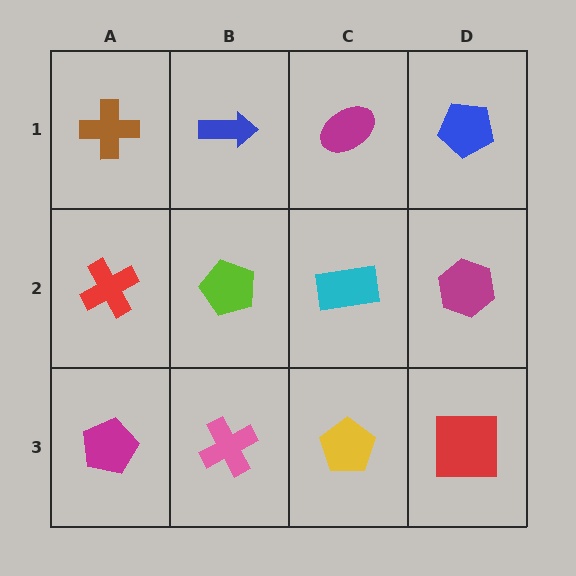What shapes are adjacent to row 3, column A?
A red cross (row 2, column A), a pink cross (row 3, column B).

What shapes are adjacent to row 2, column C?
A magenta ellipse (row 1, column C), a yellow pentagon (row 3, column C), a lime pentagon (row 2, column B), a magenta hexagon (row 2, column D).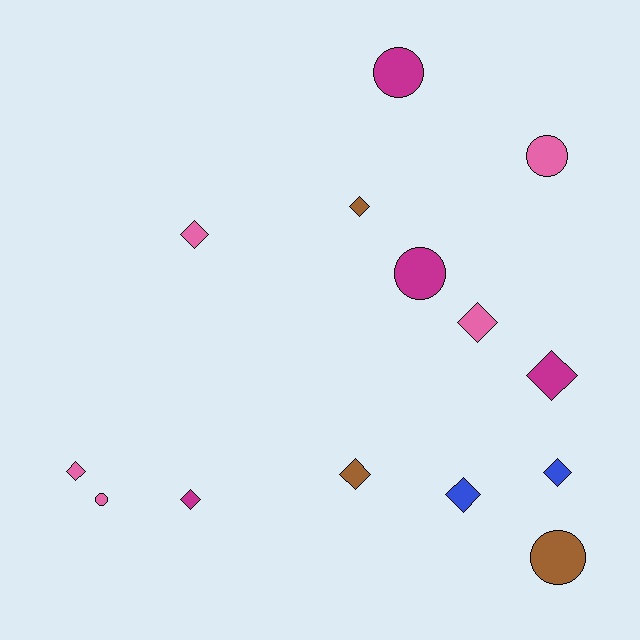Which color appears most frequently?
Pink, with 5 objects.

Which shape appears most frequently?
Diamond, with 9 objects.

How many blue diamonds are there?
There are 2 blue diamonds.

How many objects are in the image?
There are 14 objects.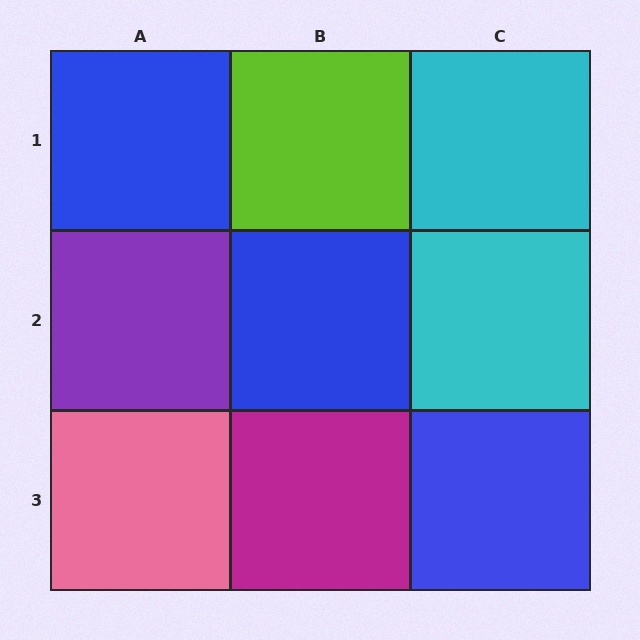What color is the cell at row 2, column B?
Blue.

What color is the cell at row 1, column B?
Lime.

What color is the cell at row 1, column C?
Cyan.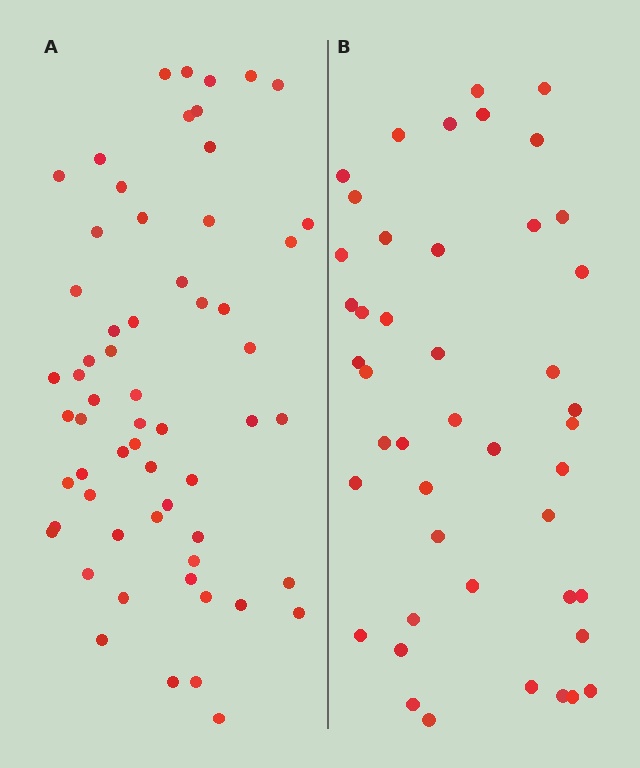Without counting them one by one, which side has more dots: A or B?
Region A (the left region) has more dots.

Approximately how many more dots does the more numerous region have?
Region A has approximately 15 more dots than region B.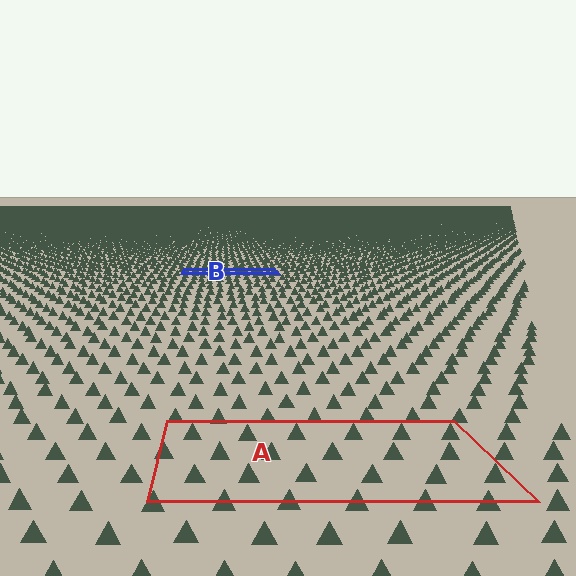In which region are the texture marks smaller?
The texture marks are smaller in region B, because it is farther away.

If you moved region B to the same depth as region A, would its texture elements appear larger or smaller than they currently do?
They would appear larger. At a closer depth, the same texture elements are projected at a bigger on-screen size.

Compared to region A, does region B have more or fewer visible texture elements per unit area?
Region B has more texture elements per unit area — they are packed more densely because it is farther away.